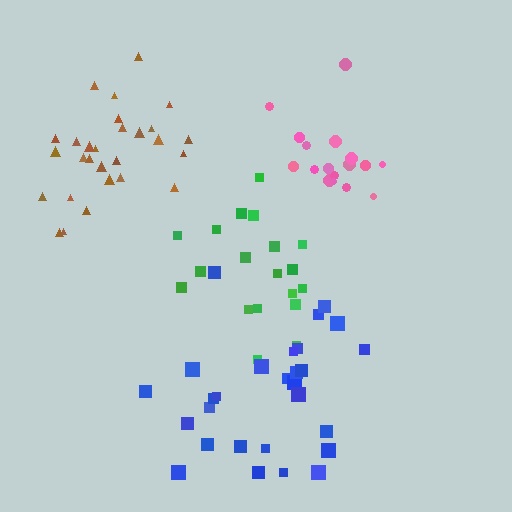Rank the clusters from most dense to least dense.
brown, pink, green, blue.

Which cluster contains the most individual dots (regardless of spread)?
Brown (28).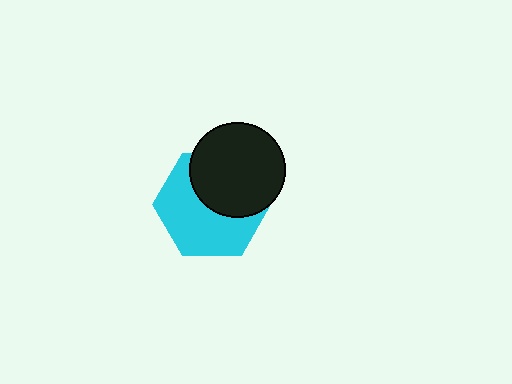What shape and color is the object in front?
The object in front is a black circle.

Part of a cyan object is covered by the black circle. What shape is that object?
It is a hexagon.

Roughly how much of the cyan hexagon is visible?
About half of it is visible (roughly 57%).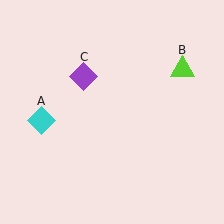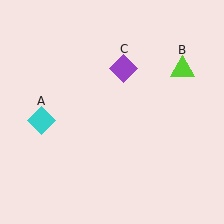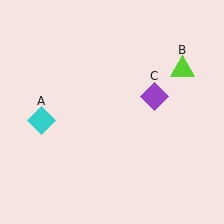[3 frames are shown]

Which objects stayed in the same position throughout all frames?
Cyan diamond (object A) and lime triangle (object B) remained stationary.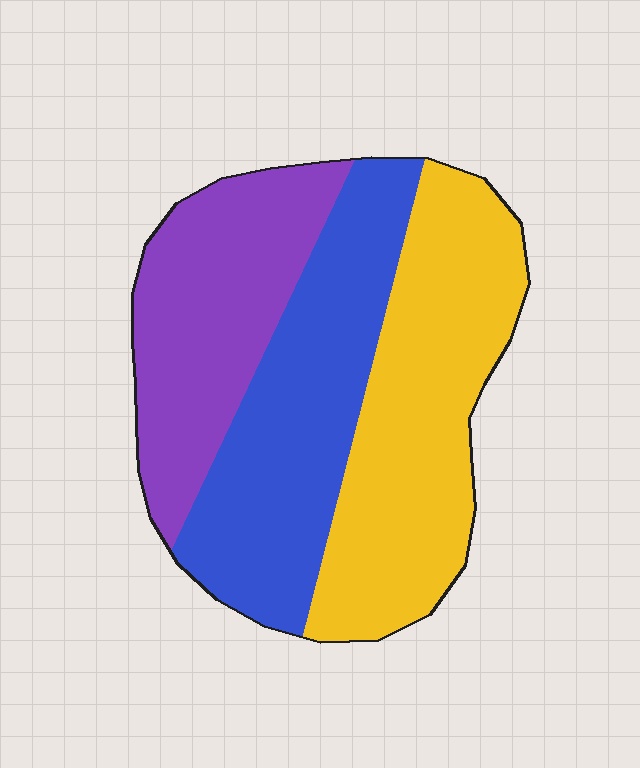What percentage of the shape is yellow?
Yellow takes up about three eighths (3/8) of the shape.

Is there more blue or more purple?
Blue.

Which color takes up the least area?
Purple, at roughly 30%.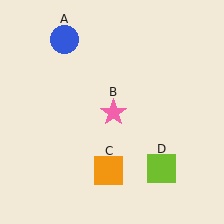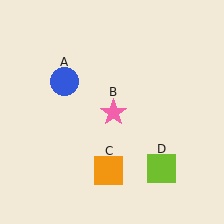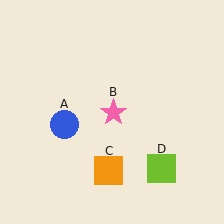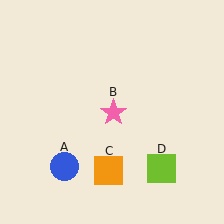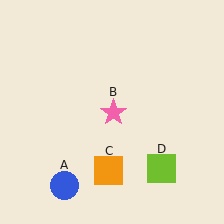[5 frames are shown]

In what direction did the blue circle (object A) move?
The blue circle (object A) moved down.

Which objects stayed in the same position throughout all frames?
Pink star (object B) and orange square (object C) and lime square (object D) remained stationary.